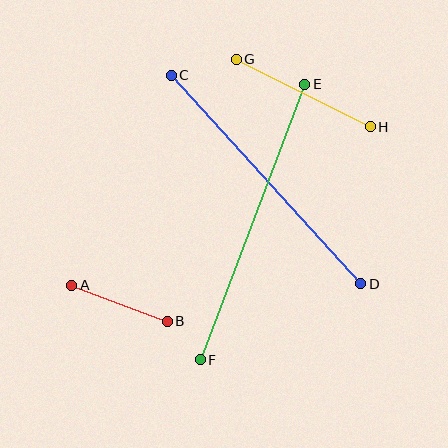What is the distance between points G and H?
The distance is approximately 150 pixels.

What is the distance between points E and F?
The distance is approximately 294 pixels.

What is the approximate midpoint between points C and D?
The midpoint is at approximately (266, 179) pixels.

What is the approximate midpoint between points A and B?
The midpoint is at approximately (120, 303) pixels.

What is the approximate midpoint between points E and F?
The midpoint is at approximately (252, 222) pixels.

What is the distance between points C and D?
The distance is approximately 282 pixels.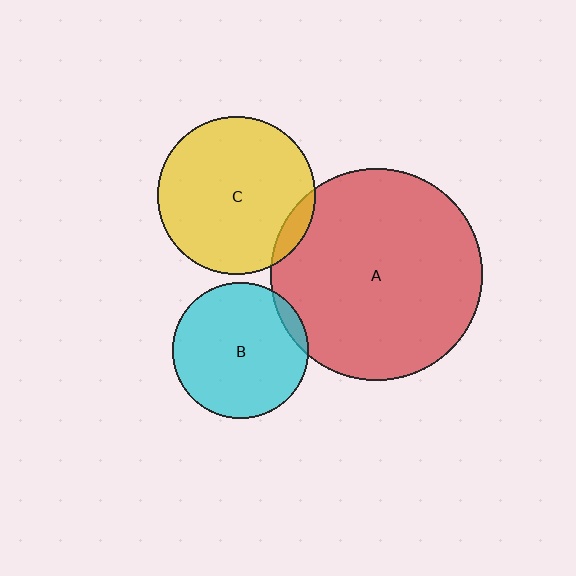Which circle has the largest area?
Circle A (red).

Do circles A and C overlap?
Yes.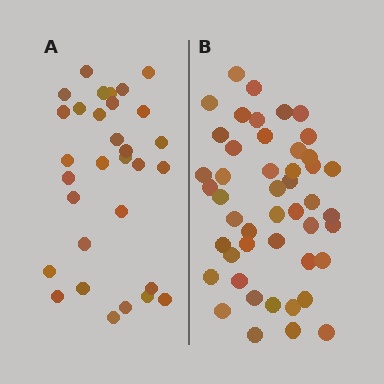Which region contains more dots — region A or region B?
Region B (the right region) has more dots.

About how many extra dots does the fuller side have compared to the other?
Region B has approximately 15 more dots than region A.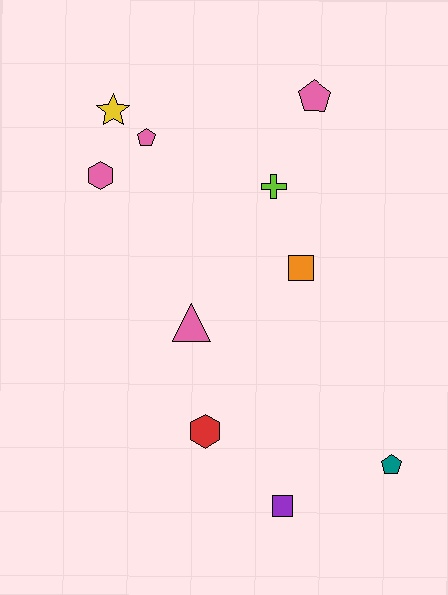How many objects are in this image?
There are 10 objects.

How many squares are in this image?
There are 2 squares.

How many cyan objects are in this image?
There are no cyan objects.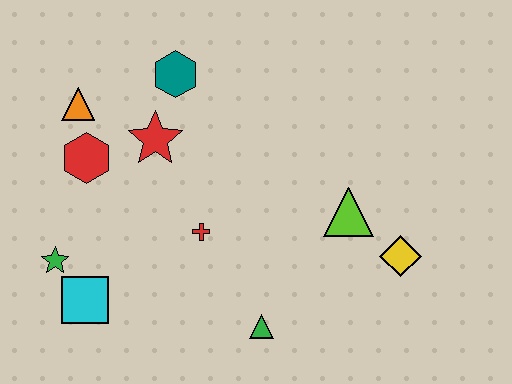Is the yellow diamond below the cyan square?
No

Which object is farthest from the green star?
The yellow diamond is farthest from the green star.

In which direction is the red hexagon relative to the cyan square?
The red hexagon is above the cyan square.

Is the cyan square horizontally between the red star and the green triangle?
No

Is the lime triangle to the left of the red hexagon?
No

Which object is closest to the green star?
The cyan square is closest to the green star.